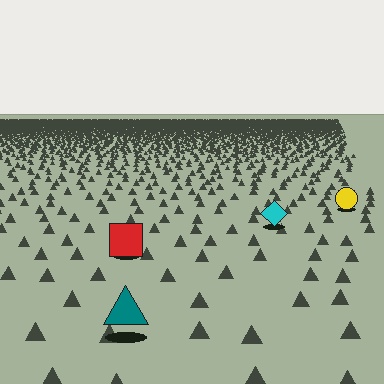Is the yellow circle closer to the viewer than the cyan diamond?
No. The cyan diamond is closer — you can tell from the texture gradient: the ground texture is coarser near it.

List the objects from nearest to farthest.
From nearest to farthest: the teal triangle, the red square, the cyan diamond, the yellow circle.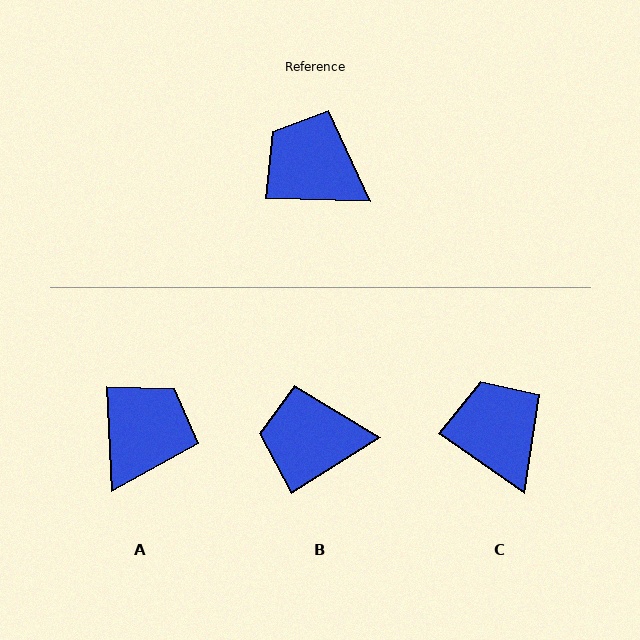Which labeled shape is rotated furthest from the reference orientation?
A, about 86 degrees away.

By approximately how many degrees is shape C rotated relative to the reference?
Approximately 33 degrees clockwise.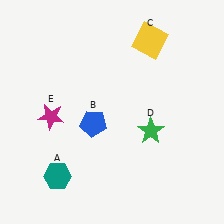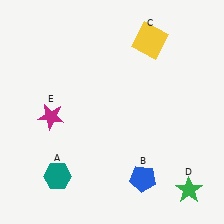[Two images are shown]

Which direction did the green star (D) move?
The green star (D) moved down.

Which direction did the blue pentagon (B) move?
The blue pentagon (B) moved down.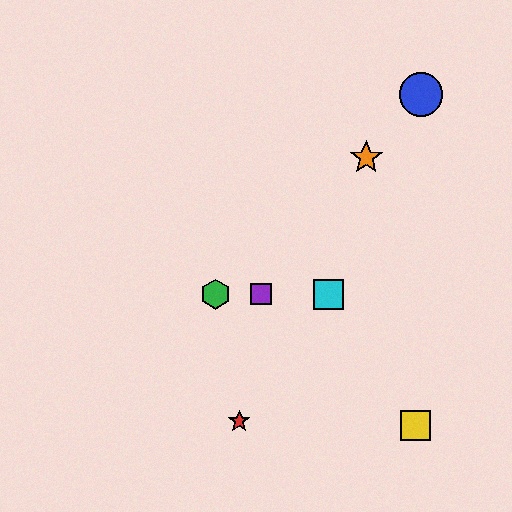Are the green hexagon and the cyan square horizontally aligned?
Yes, both are at y≈294.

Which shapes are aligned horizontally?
The green hexagon, the purple square, the cyan square are aligned horizontally.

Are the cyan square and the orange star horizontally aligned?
No, the cyan square is at y≈294 and the orange star is at y≈158.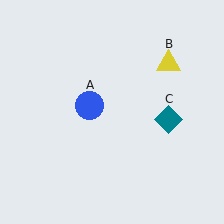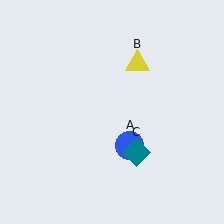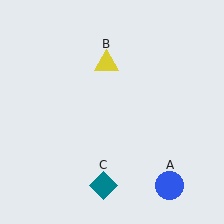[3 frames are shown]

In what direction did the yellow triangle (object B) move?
The yellow triangle (object B) moved left.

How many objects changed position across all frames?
3 objects changed position: blue circle (object A), yellow triangle (object B), teal diamond (object C).